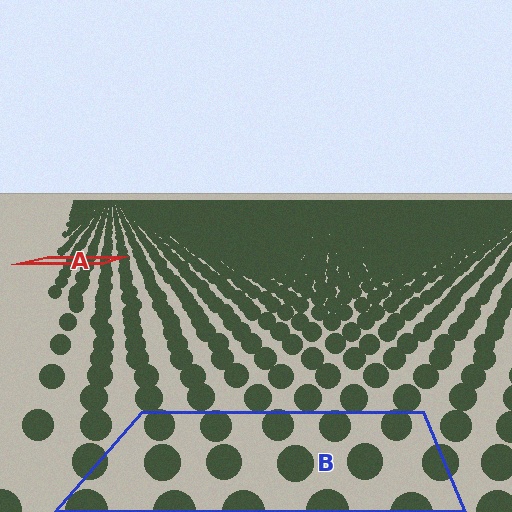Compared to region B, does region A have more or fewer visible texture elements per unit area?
Region A has more texture elements per unit area — they are packed more densely because it is farther away.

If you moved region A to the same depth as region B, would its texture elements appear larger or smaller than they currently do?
They would appear larger. At a closer depth, the same texture elements are projected at a bigger on-screen size.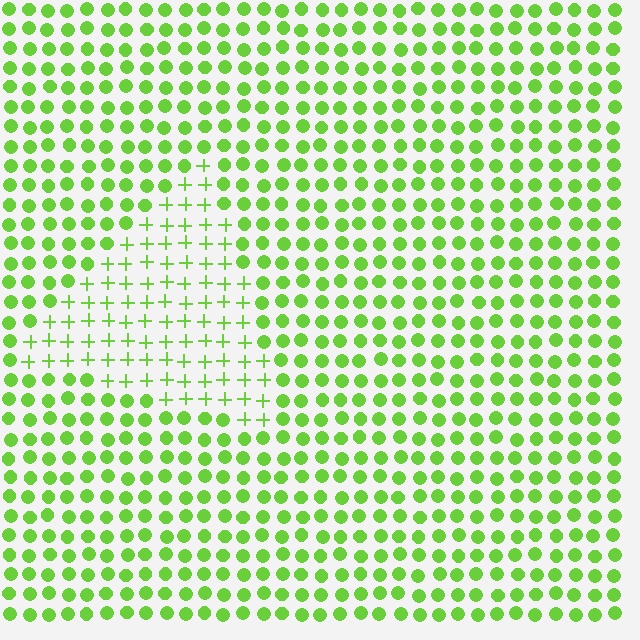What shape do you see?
I see a triangle.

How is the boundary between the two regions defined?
The boundary is defined by a change in element shape: plus signs inside vs. circles outside. All elements share the same color and spacing.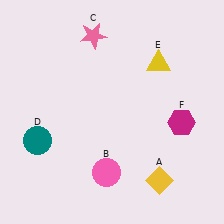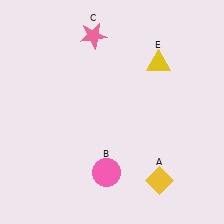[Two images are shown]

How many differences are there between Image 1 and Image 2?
There are 2 differences between the two images.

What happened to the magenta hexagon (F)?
The magenta hexagon (F) was removed in Image 2. It was in the bottom-right area of Image 1.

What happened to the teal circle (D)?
The teal circle (D) was removed in Image 2. It was in the bottom-left area of Image 1.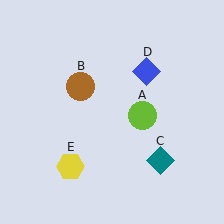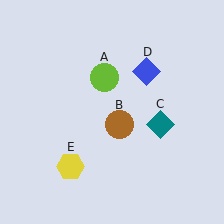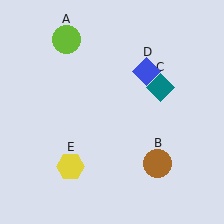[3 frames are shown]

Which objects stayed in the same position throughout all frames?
Blue diamond (object D) and yellow hexagon (object E) remained stationary.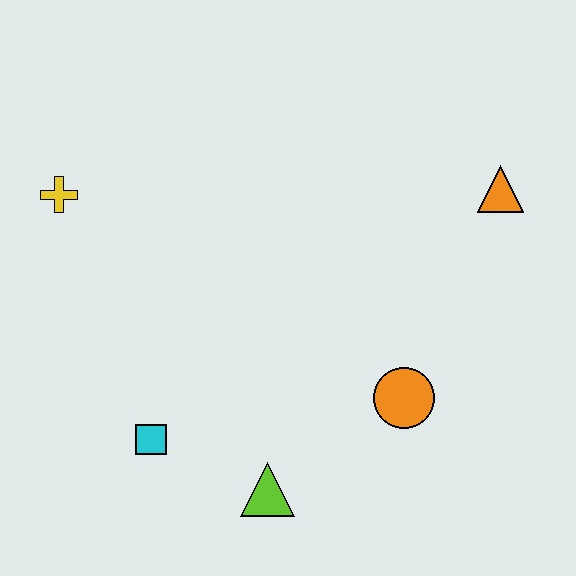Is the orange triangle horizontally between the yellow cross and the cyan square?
No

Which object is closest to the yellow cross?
The cyan square is closest to the yellow cross.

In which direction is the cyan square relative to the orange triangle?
The cyan square is to the left of the orange triangle.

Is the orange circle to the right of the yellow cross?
Yes